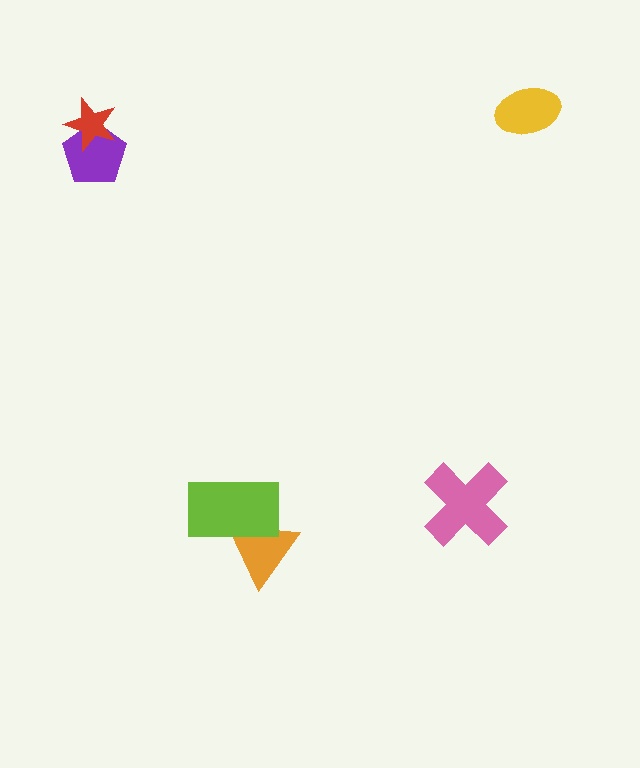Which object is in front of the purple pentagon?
The red star is in front of the purple pentagon.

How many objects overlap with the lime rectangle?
1 object overlaps with the lime rectangle.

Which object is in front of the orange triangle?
The lime rectangle is in front of the orange triangle.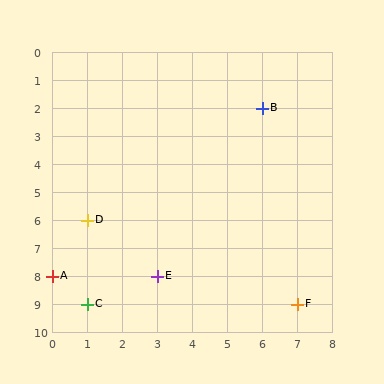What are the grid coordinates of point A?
Point A is at grid coordinates (0, 8).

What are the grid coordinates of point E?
Point E is at grid coordinates (3, 8).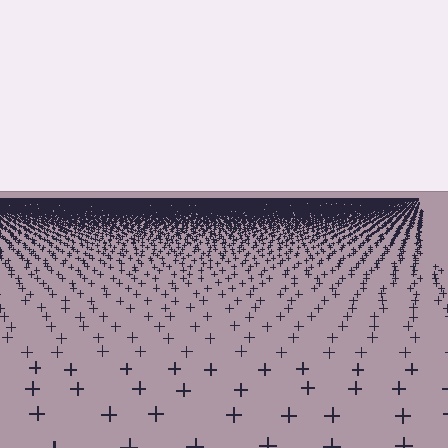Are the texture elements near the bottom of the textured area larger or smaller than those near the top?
Larger. Near the bottom, elements are closer to the viewer and appear at a bigger on-screen size.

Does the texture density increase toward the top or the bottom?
Density increases toward the top.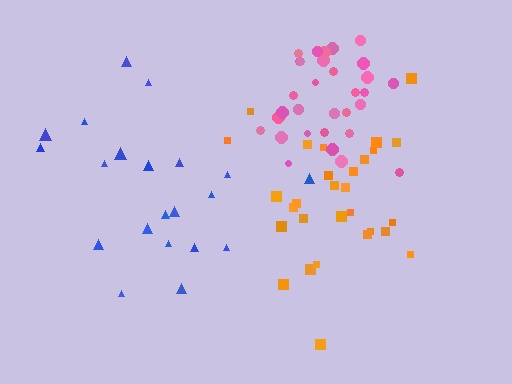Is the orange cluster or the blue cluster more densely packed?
Orange.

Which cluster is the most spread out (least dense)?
Blue.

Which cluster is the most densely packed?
Pink.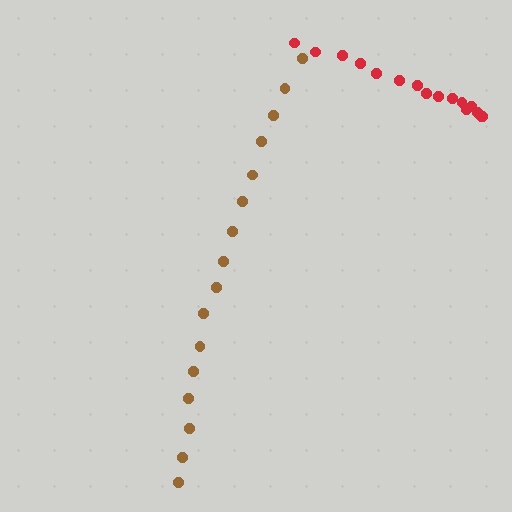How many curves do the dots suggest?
There are 2 distinct paths.